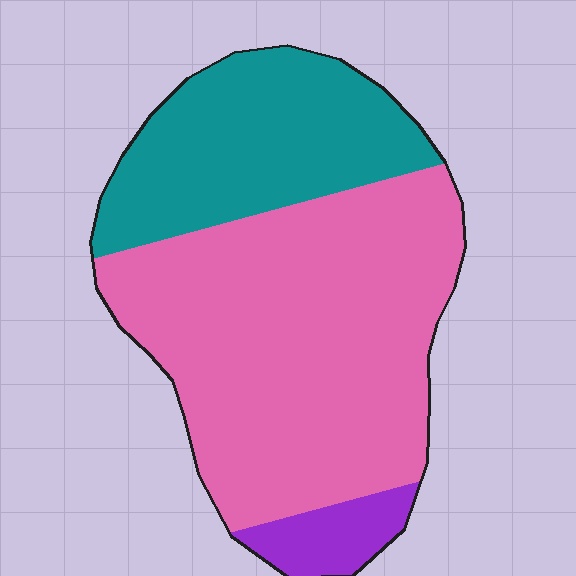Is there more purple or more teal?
Teal.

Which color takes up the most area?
Pink, at roughly 65%.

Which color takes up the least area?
Purple, at roughly 5%.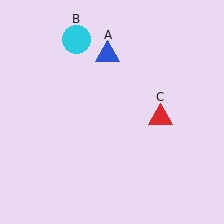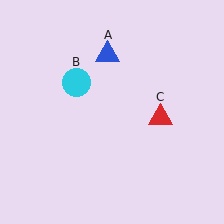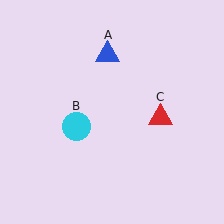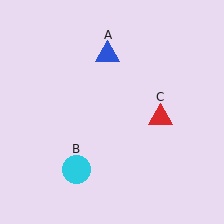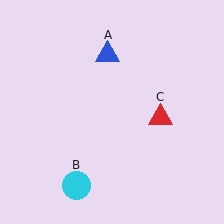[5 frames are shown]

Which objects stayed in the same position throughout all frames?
Blue triangle (object A) and red triangle (object C) remained stationary.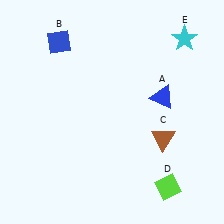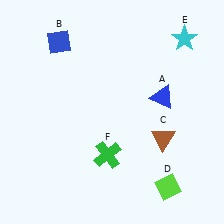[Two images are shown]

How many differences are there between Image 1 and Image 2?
There is 1 difference between the two images.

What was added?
A green cross (F) was added in Image 2.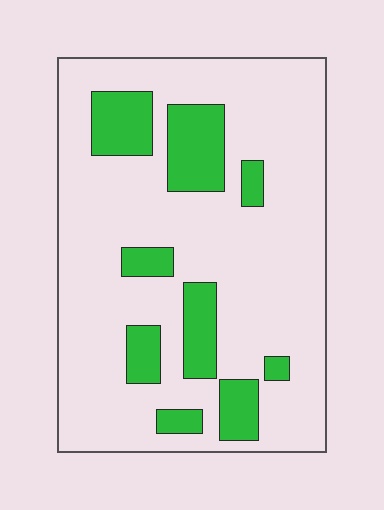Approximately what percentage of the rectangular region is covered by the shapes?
Approximately 20%.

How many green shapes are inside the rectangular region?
9.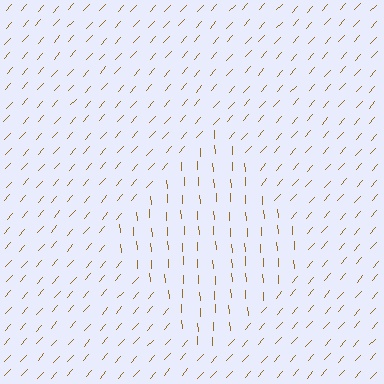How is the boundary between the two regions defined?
The boundary is defined purely by a change in line orientation (approximately 45 degrees difference). All lines are the same color and thickness.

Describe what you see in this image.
The image is filled with small brown line segments. A diamond region in the image has lines oriented differently from the surrounding lines, creating a visible texture boundary.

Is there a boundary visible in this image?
Yes, there is a texture boundary formed by a change in line orientation.